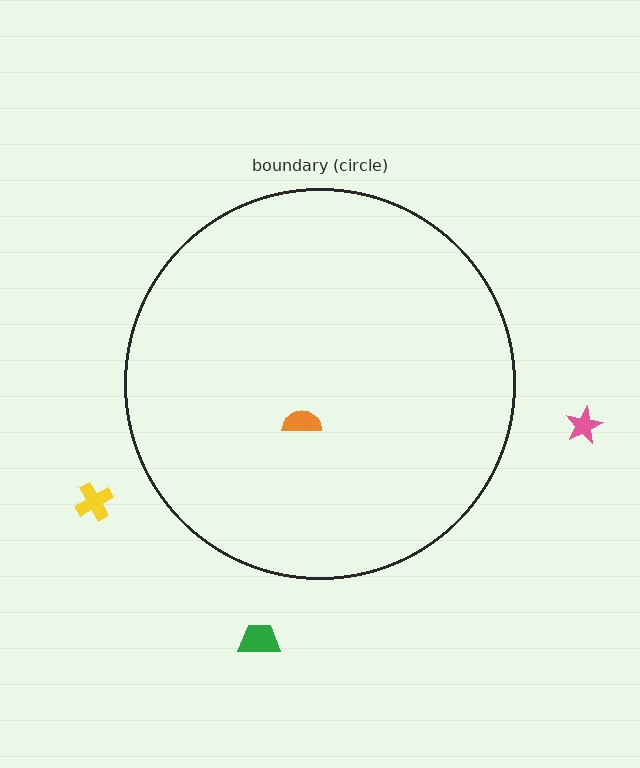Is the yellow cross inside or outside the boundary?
Outside.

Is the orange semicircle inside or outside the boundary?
Inside.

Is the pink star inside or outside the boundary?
Outside.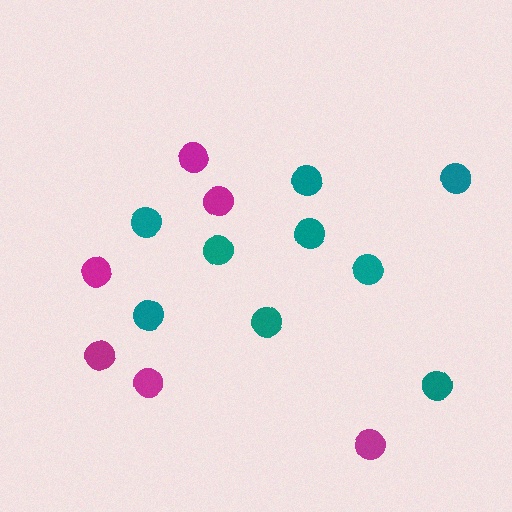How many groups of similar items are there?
There are 2 groups: one group of magenta circles (6) and one group of teal circles (9).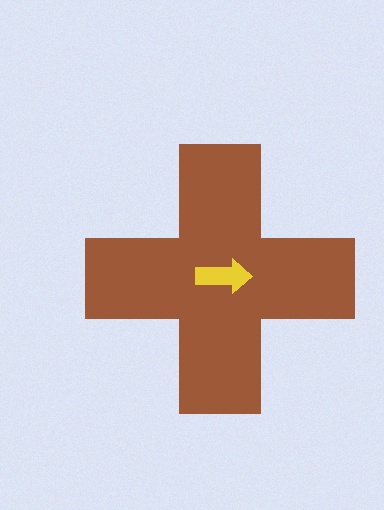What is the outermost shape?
The brown cross.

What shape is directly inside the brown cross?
The yellow arrow.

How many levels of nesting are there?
2.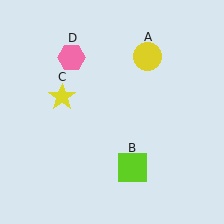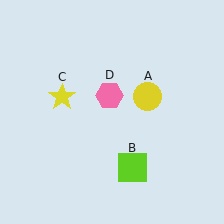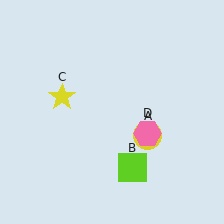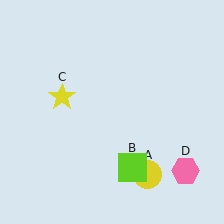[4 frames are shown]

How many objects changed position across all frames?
2 objects changed position: yellow circle (object A), pink hexagon (object D).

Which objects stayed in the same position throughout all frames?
Lime square (object B) and yellow star (object C) remained stationary.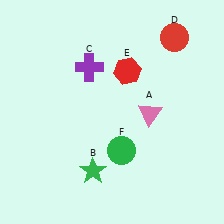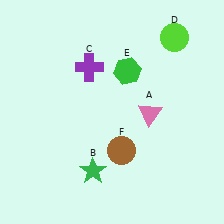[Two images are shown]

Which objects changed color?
D changed from red to lime. E changed from red to green. F changed from green to brown.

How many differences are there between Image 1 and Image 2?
There are 3 differences between the two images.